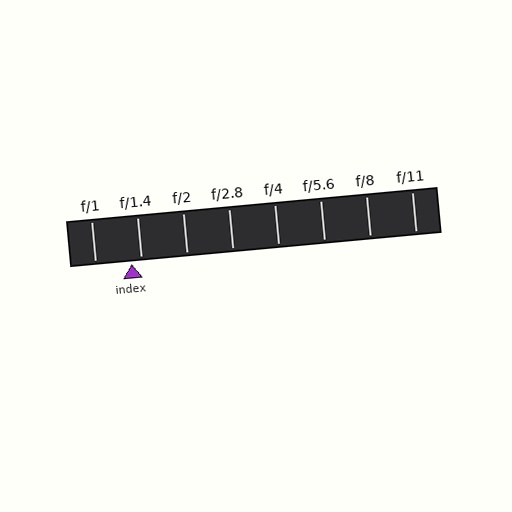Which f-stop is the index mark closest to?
The index mark is closest to f/1.4.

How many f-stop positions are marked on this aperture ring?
There are 8 f-stop positions marked.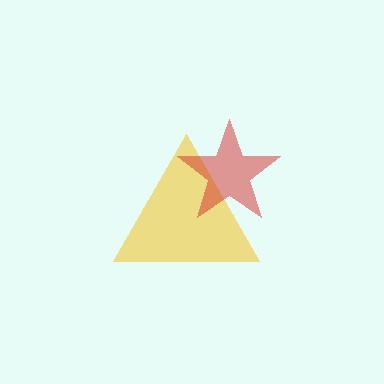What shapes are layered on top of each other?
The layered shapes are: a yellow triangle, a red star.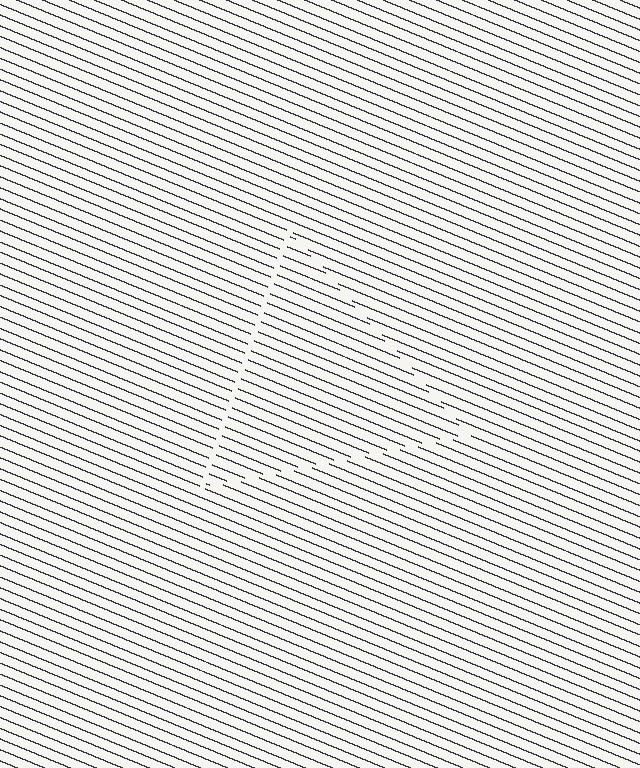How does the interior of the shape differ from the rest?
The interior of the shape contains the same grating, shifted by half a period — the contour is defined by the phase discontinuity where line-ends from the inner and outer gratings abut.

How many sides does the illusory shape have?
3 sides — the line-ends trace a triangle.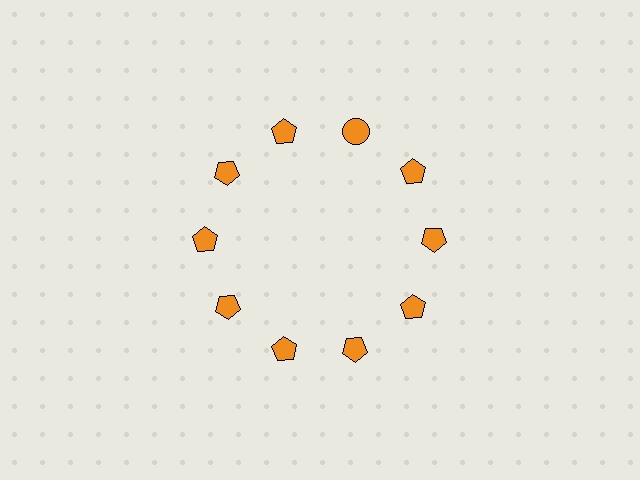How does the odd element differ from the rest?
It has a different shape: circle instead of pentagon.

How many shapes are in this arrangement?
There are 10 shapes arranged in a ring pattern.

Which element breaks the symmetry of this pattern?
The orange circle at roughly the 1 o'clock position breaks the symmetry. All other shapes are orange pentagons.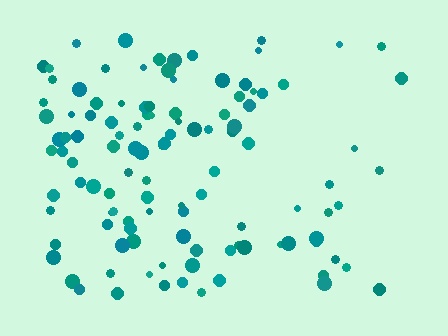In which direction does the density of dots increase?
From right to left, with the left side densest.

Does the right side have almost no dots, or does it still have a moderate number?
Still a moderate number, just noticeably fewer than the left.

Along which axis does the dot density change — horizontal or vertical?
Horizontal.